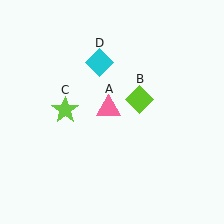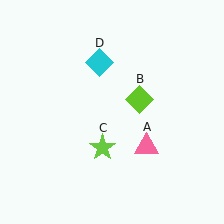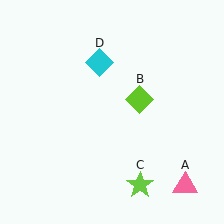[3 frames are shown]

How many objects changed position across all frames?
2 objects changed position: pink triangle (object A), lime star (object C).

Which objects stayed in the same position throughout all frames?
Lime diamond (object B) and cyan diamond (object D) remained stationary.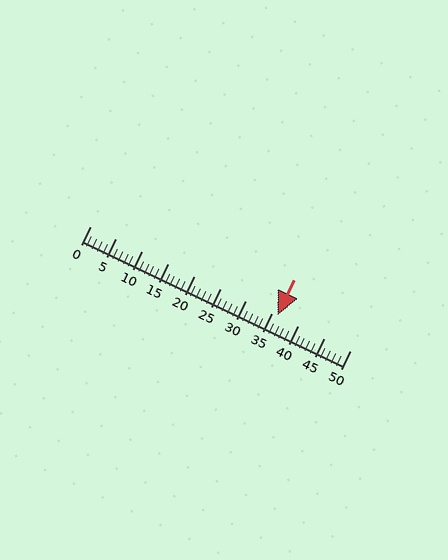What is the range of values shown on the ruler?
The ruler shows values from 0 to 50.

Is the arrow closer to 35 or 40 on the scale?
The arrow is closer to 35.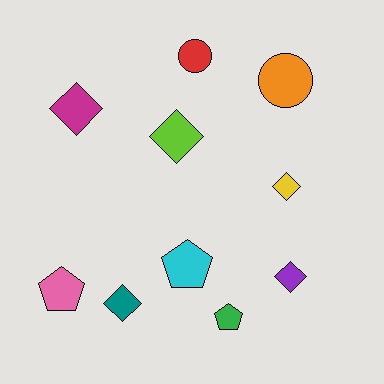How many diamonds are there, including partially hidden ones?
There are 5 diamonds.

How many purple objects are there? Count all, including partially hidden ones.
There is 1 purple object.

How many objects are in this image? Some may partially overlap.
There are 10 objects.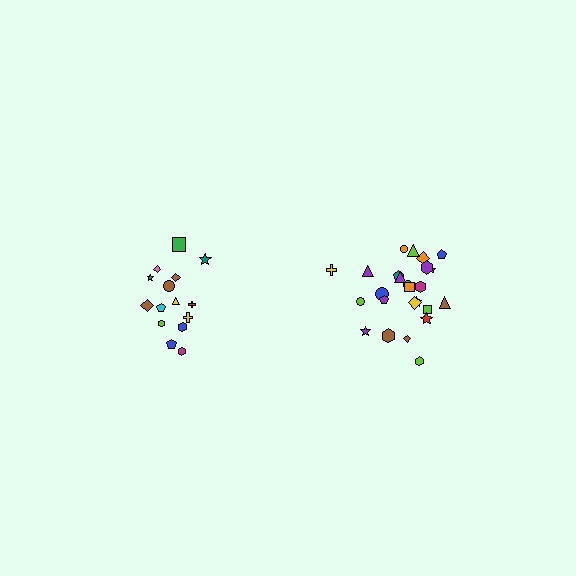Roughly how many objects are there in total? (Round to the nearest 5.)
Roughly 40 objects in total.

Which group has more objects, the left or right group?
The right group.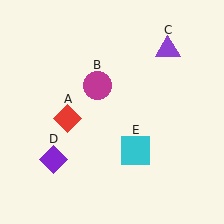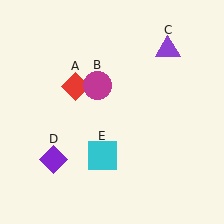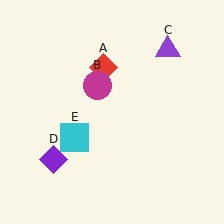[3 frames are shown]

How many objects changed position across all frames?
2 objects changed position: red diamond (object A), cyan square (object E).